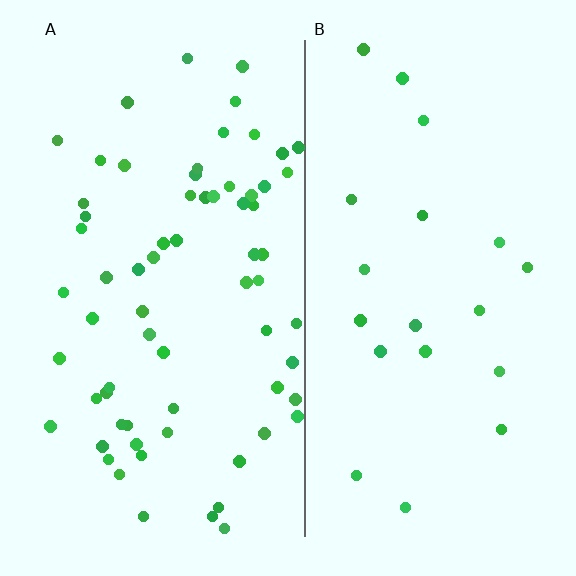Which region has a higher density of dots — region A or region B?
A (the left).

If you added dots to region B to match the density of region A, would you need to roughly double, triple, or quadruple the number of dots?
Approximately triple.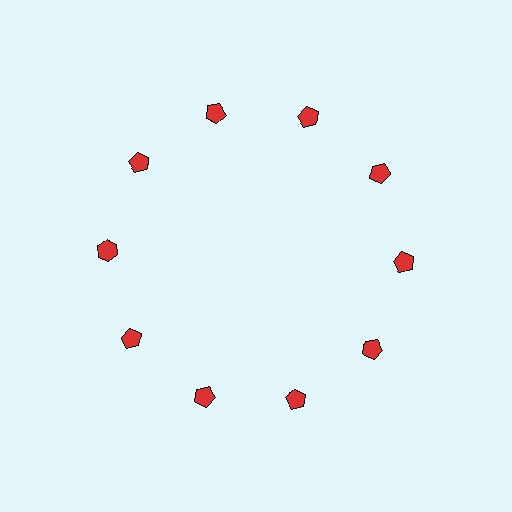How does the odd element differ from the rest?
It has a different shape: hexagon instead of pentagon.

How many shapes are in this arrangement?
There are 10 shapes arranged in a ring pattern.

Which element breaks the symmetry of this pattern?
The red hexagon at roughly the 9 o'clock position breaks the symmetry. All other shapes are red pentagons.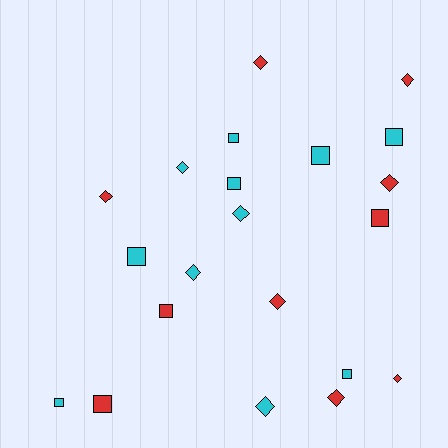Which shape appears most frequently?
Diamond, with 11 objects.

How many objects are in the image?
There are 21 objects.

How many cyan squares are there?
There are 7 cyan squares.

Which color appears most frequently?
Cyan, with 11 objects.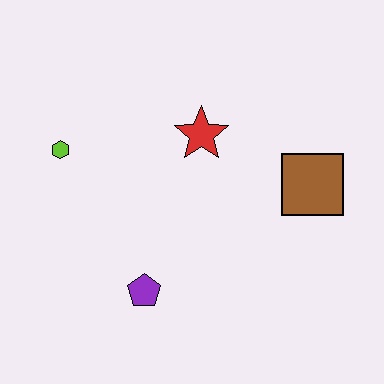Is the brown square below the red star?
Yes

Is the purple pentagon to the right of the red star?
No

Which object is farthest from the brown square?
The lime hexagon is farthest from the brown square.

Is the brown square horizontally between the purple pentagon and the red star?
No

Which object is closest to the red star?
The brown square is closest to the red star.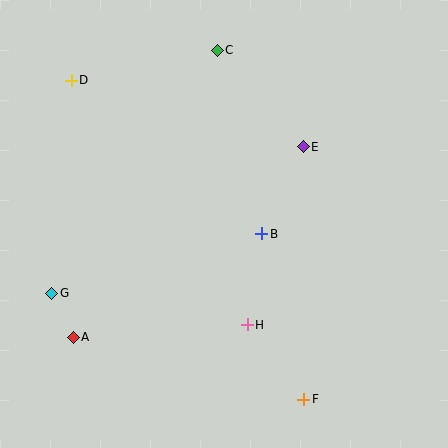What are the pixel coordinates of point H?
Point H is at (247, 325).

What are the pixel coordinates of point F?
Point F is at (304, 399).